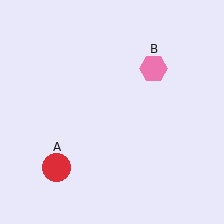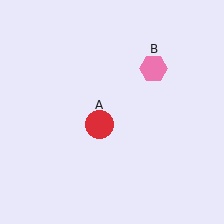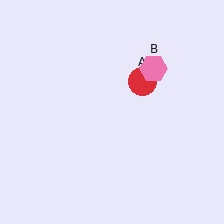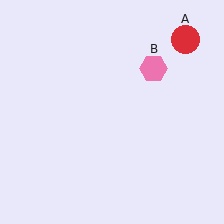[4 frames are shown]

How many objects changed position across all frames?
1 object changed position: red circle (object A).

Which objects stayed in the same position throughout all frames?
Pink hexagon (object B) remained stationary.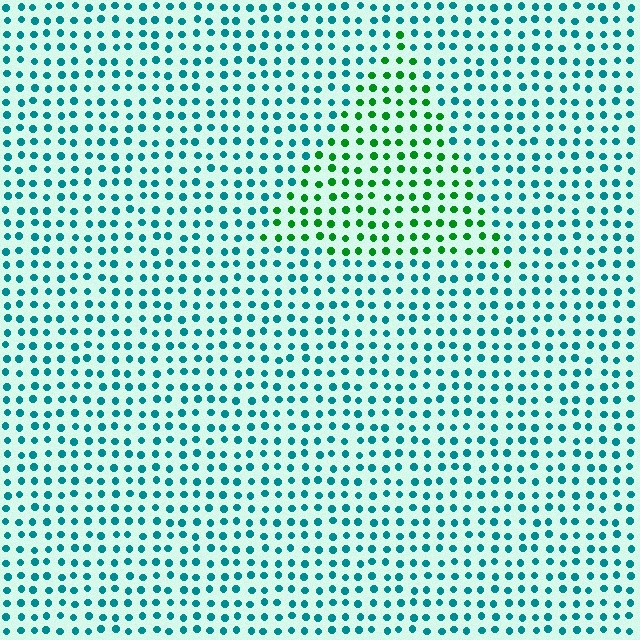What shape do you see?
I see a triangle.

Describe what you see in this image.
The image is filled with small teal elements in a uniform arrangement. A triangle-shaped region is visible where the elements are tinted to a slightly different hue, forming a subtle color boundary.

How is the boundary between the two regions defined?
The boundary is defined purely by a slight shift in hue (about 51 degrees). Spacing, size, and orientation are identical on both sides.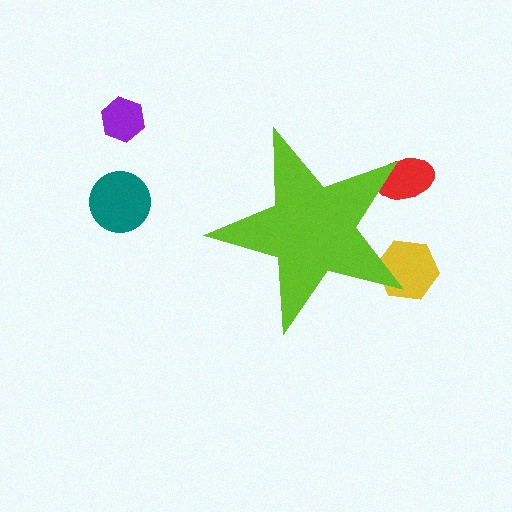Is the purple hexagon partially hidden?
No, the purple hexagon is fully visible.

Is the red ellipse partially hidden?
Yes, the red ellipse is partially hidden behind the lime star.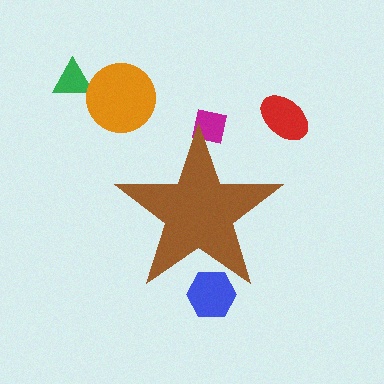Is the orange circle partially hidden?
No, the orange circle is fully visible.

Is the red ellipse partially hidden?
No, the red ellipse is fully visible.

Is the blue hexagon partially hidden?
Yes, the blue hexagon is partially hidden behind the brown star.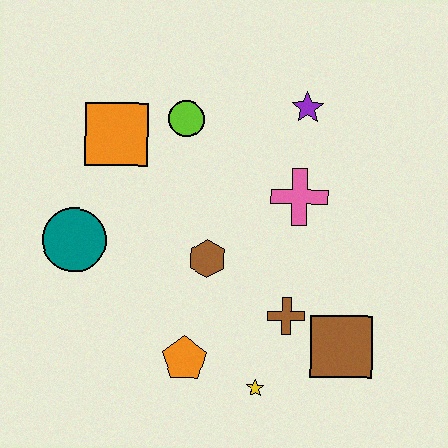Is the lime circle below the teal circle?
No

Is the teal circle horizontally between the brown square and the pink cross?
No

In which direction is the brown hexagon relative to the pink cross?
The brown hexagon is to the left of the pink cross.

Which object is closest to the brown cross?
The brown square is closest to the brown cross.